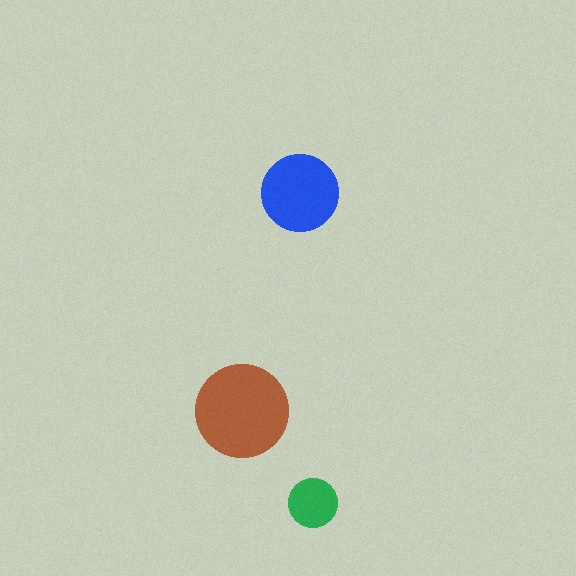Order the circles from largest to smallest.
the brown one, the blue one, the green one.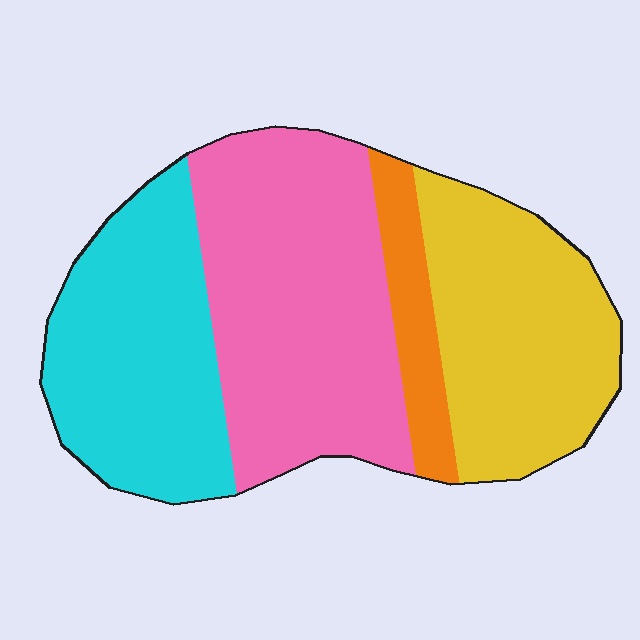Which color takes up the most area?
Pink, at roughly 35%.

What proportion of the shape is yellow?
Yellow covers 27% of the shape.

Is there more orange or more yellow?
Yellow.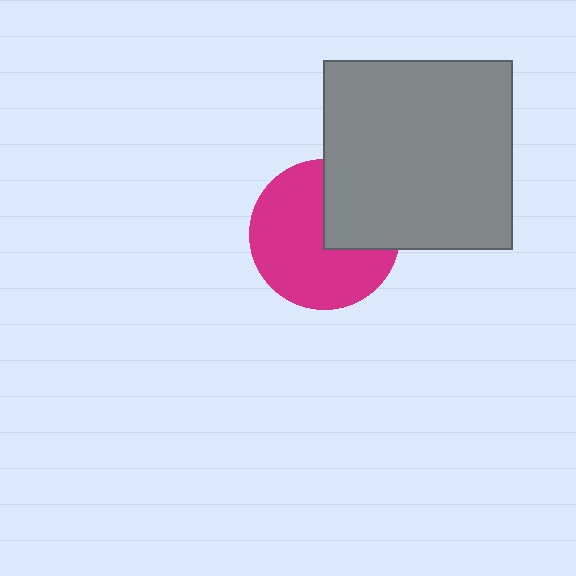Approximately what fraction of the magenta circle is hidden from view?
Roughly 32% of the magenta circle is hidden behind the gray square.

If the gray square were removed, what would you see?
You would see the complete magenta circle.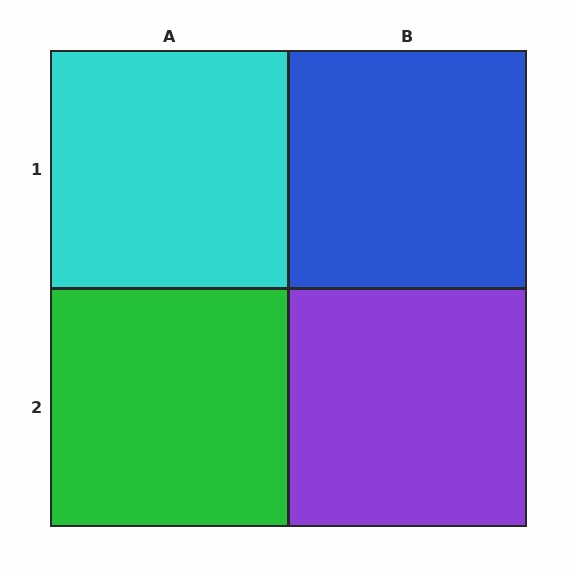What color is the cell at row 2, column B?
Purple.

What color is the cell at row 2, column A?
Green.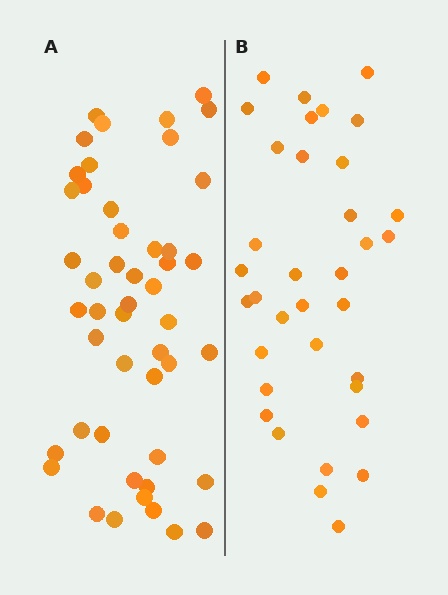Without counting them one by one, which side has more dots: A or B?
Region A (the left region) has more dots.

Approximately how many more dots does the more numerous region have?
Region A has approximately 15 more dots than region B.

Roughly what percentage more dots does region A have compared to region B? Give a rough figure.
About 35% more.